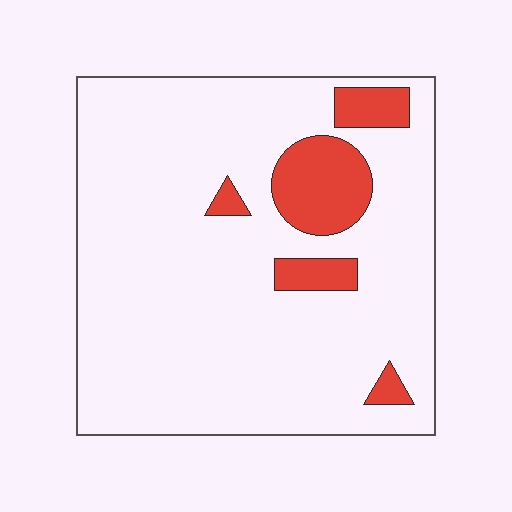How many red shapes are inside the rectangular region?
5.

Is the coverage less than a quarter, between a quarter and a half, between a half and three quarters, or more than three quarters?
Less than a quarter.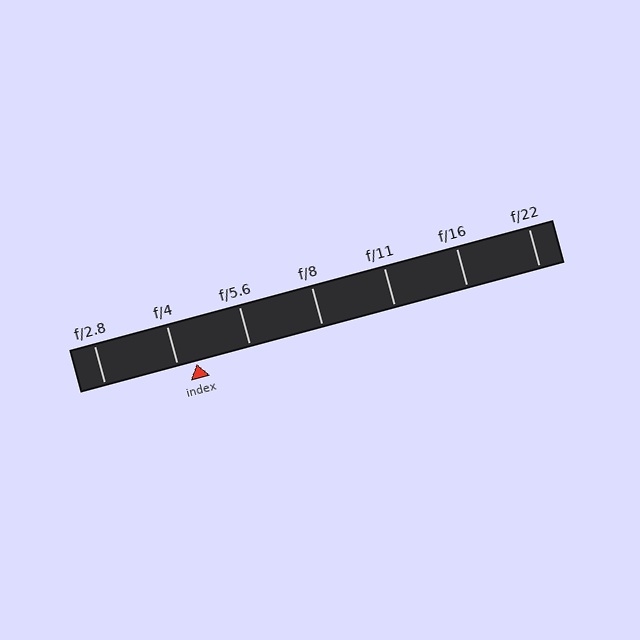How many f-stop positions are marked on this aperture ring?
There are 7 f-stop positions marked.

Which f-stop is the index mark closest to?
The index mark is closest to f/4.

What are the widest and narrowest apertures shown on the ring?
The widest aperture shown is f/2.8 and the narrowest is f/22.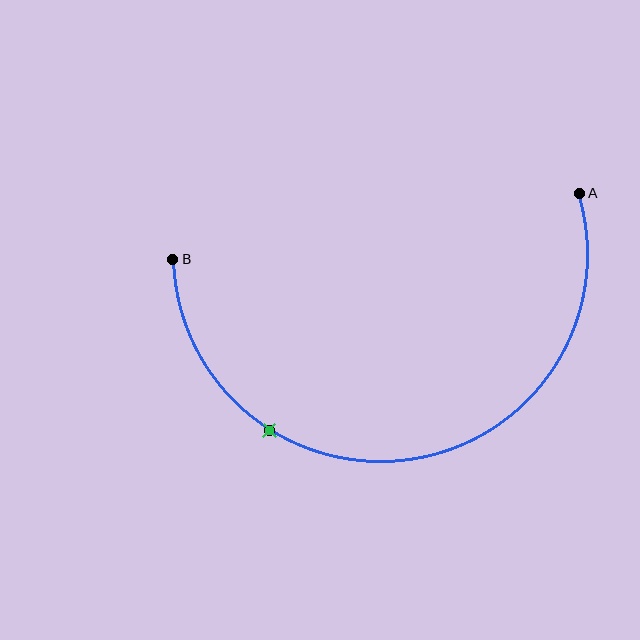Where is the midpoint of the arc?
The arc midpoint is the point on the curve farthest from the straight line joining A and B. It sits below that line.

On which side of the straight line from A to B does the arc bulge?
The arc bulges below the straight line connecting A and B.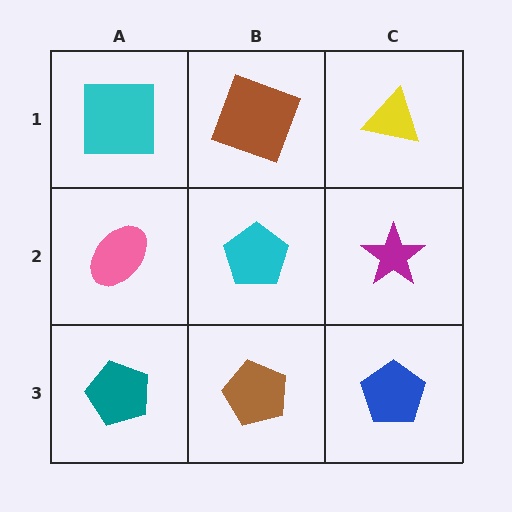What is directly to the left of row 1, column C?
A brown square.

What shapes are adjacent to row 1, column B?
A cyan pentagon (row 2, column B), a cyan square (row 1, column A), a yellow triangle (row 1, column C).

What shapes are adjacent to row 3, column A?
A pink ellipse (row 2, column A), a brown pentagon (row 3, column B).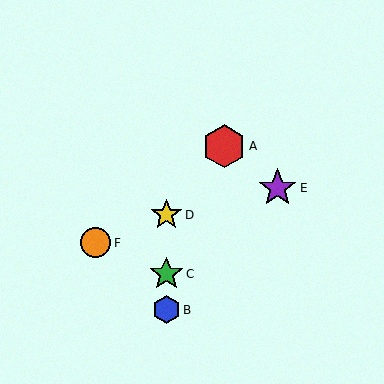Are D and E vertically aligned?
No, D is at x≈166 and E is at x≈278.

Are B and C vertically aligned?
Yes, both are at x≈166.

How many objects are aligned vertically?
3 objects (B, C, D) are aligned vertically.